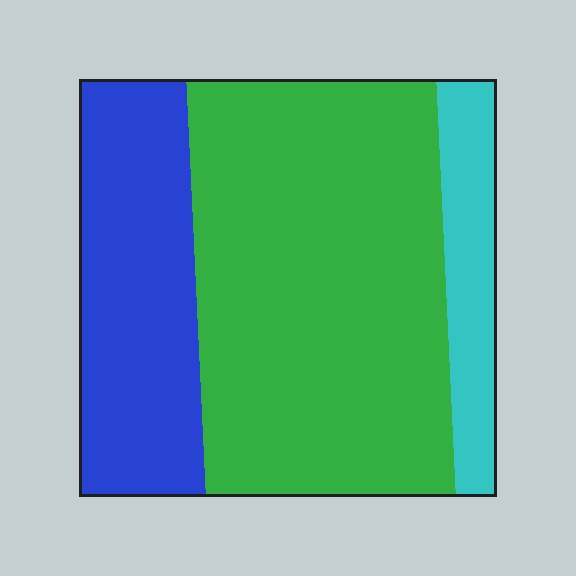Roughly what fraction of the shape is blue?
Blue covers around 30% of the shape.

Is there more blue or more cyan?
Blue.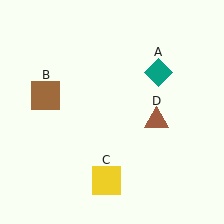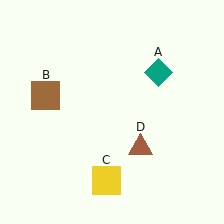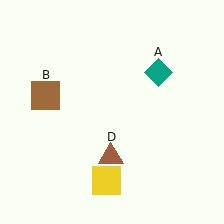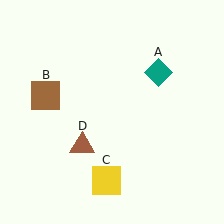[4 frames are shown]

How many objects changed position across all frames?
1 object changed position: brown triangle (object D).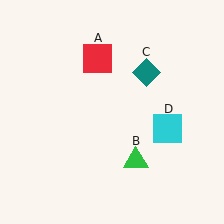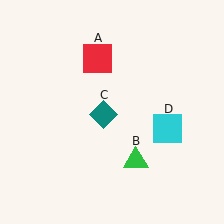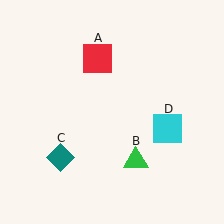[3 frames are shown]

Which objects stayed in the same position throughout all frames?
Red square (object A) and green triangle (object B) and cyan square (object D) remained stationary.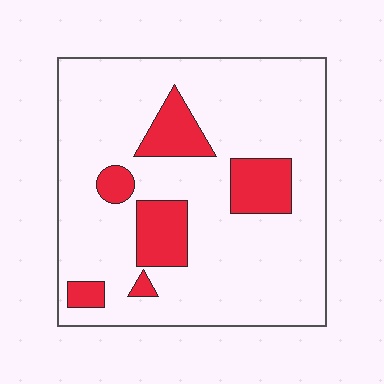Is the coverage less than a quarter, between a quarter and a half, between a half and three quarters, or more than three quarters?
Less than a quarter.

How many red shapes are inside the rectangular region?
6.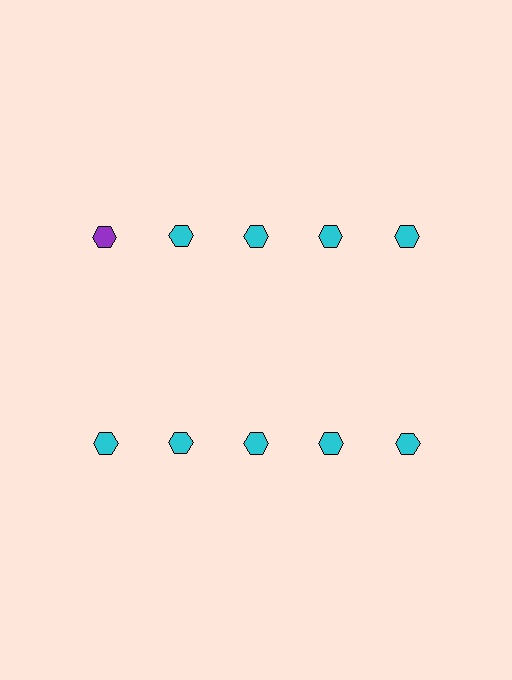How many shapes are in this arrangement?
There are 10 shapes arranged in a grid pattern.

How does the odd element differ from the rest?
It has a different color: purple instead of cyan.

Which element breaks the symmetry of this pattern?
The purple hexagon in the top row, leftmost column breaks the symmetry. All other shapes are cyan hexagons.